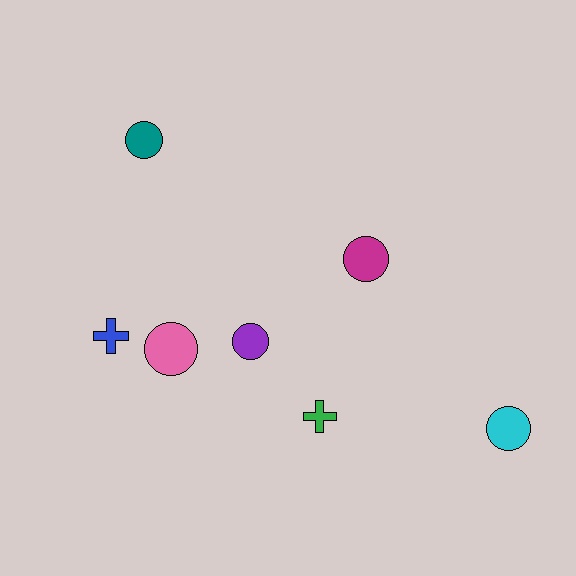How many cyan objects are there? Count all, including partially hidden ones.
There is 1 cyan object.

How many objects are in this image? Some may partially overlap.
There are 7 objects.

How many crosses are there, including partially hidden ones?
There are 2 crosses.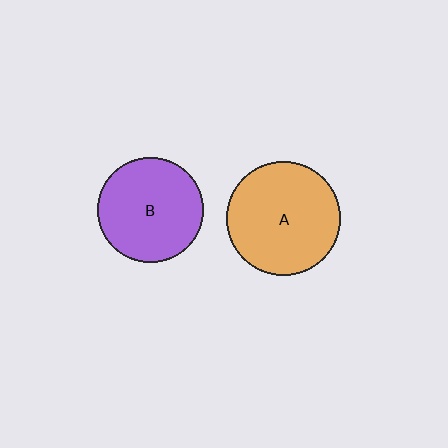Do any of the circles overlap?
No, none of the circles overlap.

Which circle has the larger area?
Circle A (orange).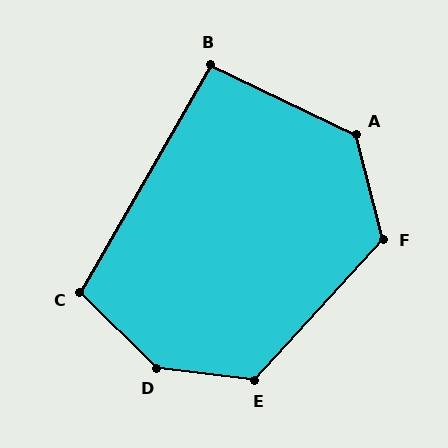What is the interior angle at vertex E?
Approximately 125 degrees (obtuse).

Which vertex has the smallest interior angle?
B, at approximately 95 degrees.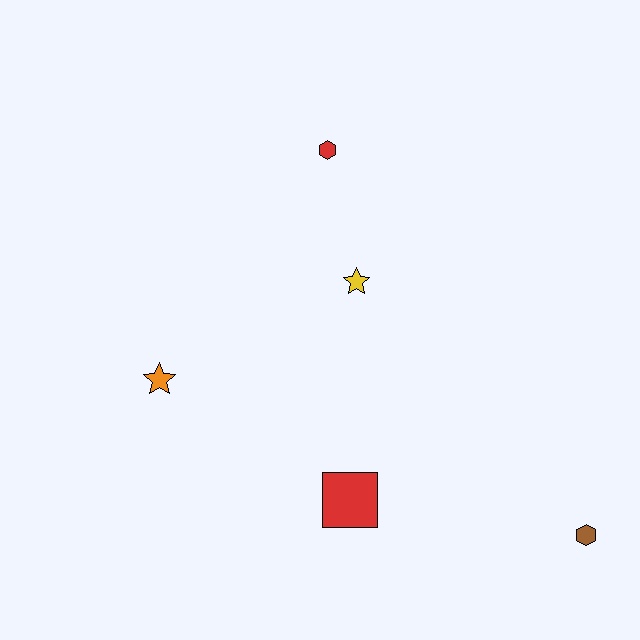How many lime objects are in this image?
There are no lime objects.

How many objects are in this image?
There are 5 objects.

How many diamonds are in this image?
There are no diamonds.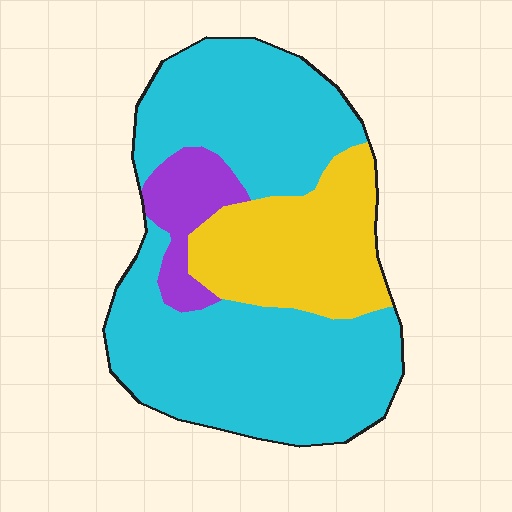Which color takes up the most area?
Cyan, at roughly 65%.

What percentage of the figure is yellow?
Yellow takes up about one quarter (1/4) of the figure.